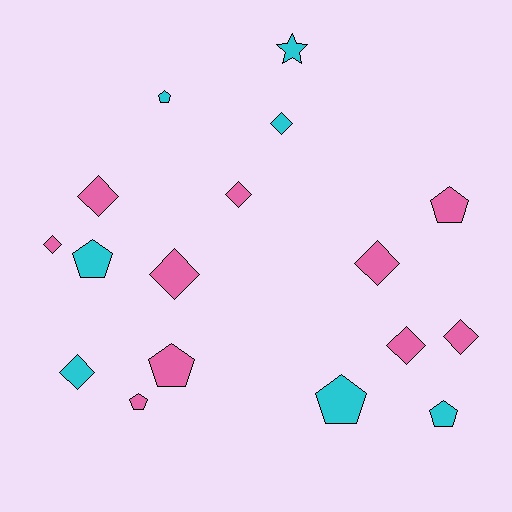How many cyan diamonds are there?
There are 2 cyan diamonds.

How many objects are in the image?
There are 17 objects.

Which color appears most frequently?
Pink, with 10 objects.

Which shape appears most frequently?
Diamond, with 9 objects.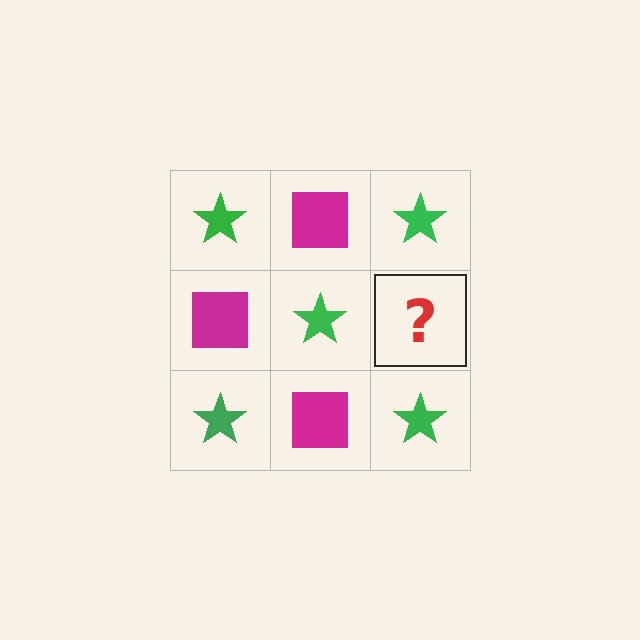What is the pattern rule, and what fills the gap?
The rule is that it alternates green star and magenta square in a checkerboard pattern. The gap should be filled with a magenta square.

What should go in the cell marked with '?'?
The missing cell should contain a magenta square.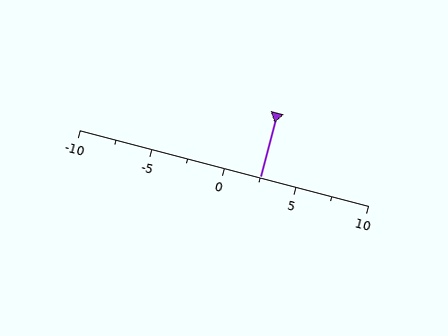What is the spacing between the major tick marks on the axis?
The major ticks are spaced 5 apart.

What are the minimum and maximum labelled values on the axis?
The axis runs from -10 to 10.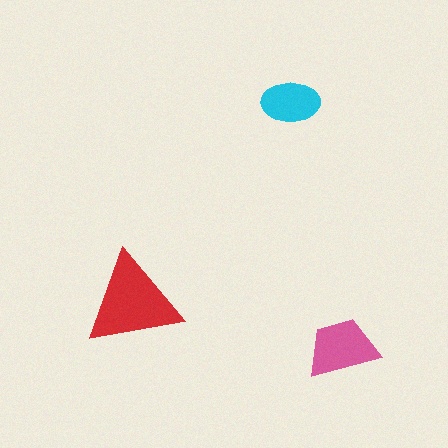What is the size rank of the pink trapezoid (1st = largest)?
2nd.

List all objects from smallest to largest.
The cyan ellipse, the pink trapezoid, the red triangle.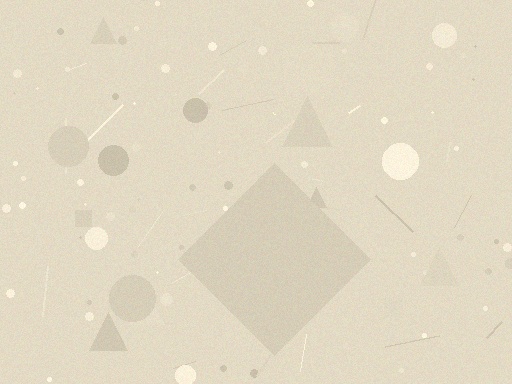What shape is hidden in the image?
A diamond is hidden in the image.